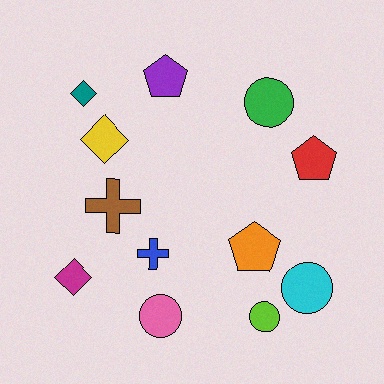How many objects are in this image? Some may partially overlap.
There are 12 objects.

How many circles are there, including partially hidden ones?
There are 4 circles.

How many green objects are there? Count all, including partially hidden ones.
There is 1 green object.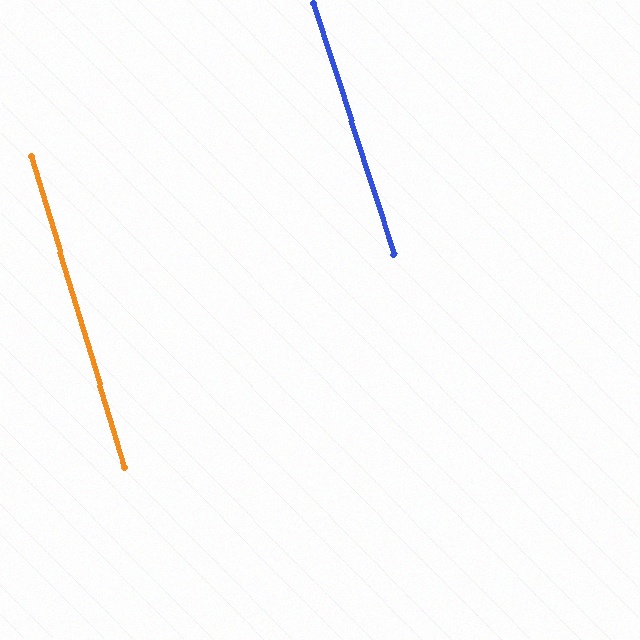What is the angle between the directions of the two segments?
Approximately 1 degree.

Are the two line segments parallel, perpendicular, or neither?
Parallel — their directions differ by only 1.0°.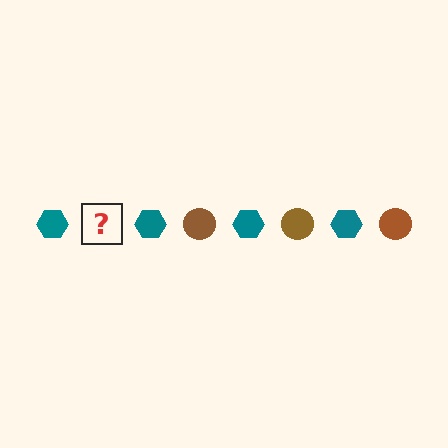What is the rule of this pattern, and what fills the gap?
The rule is that the pattern alternates between teal hexagon and brown circle. The gap should be filled with a brown circle.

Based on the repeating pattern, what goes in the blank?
The blank should be a brown circle.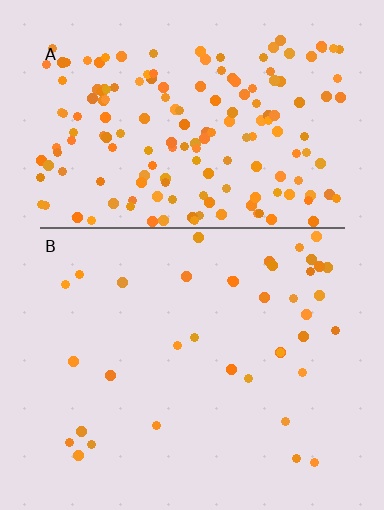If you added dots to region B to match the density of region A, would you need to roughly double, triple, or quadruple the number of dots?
Approximately quadruple.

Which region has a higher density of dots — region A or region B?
A (the top).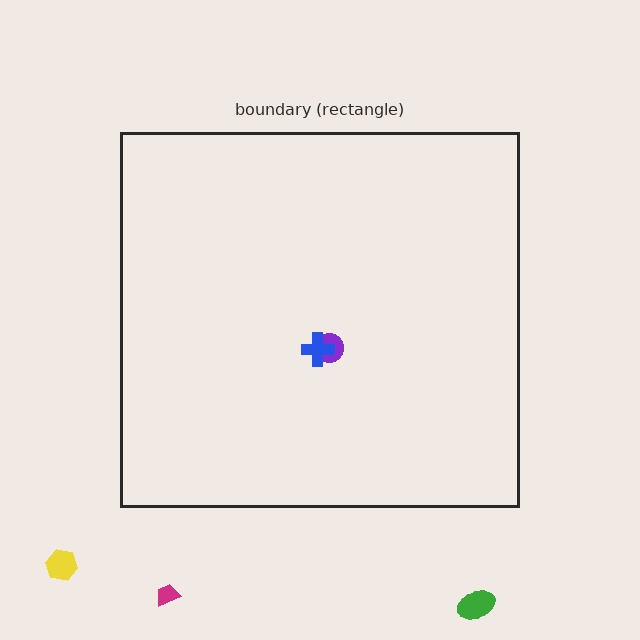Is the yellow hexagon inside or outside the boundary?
Outside.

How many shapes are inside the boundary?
2 inside, 3 outside.